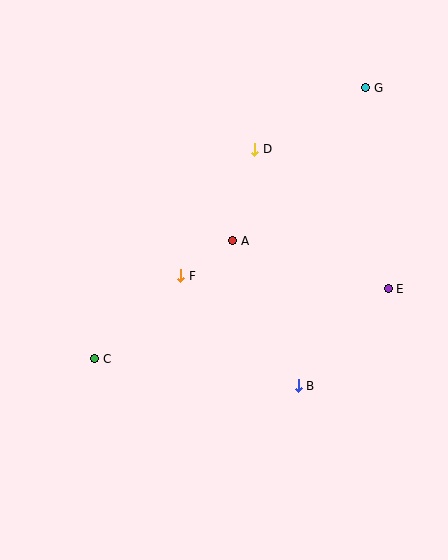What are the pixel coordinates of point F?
Point F is at (181, 276).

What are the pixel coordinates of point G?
Point G is at (366, 88).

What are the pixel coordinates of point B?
Point B is at (298, 386).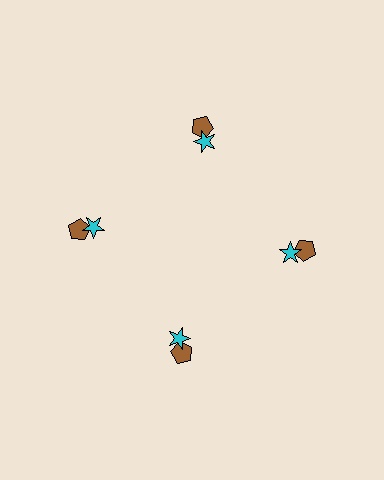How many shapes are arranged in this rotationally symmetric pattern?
There are 8 shapes, arranged in 4 groups of 2.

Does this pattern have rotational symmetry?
Yes, this pattern has 4-fold rotational symmetry. It looks the same after rotating 90 degrees around the center.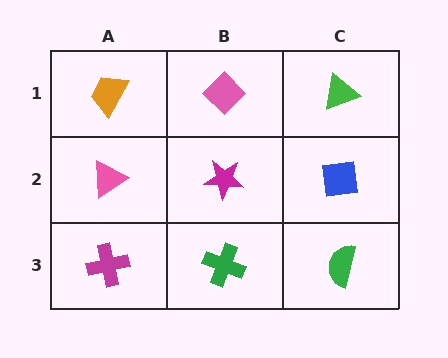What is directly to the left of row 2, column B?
A pink triangle.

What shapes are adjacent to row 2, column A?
An orange trapezoid (row 1, column A), a magenta cross (row 3, column A), a magenta star (row 2, column B).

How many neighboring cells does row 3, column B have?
3.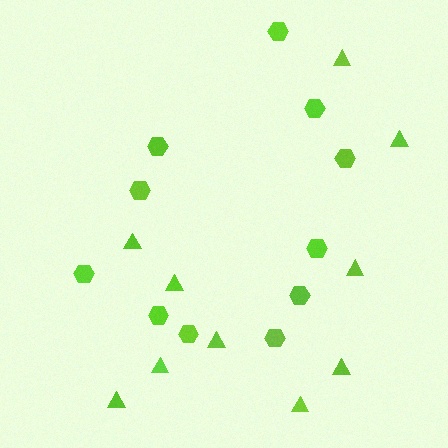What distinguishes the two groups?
There are 2 groups: one group of triangles (10) and one group of hexagons (11).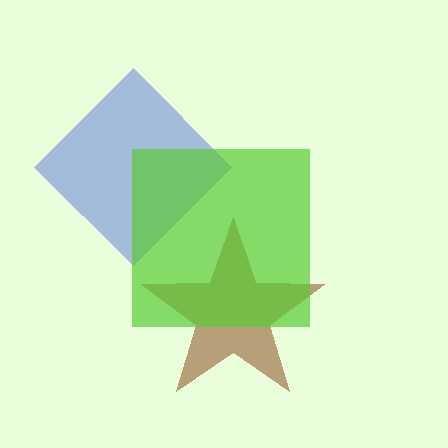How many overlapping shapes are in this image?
There are 3 overlapping shapes in the image.